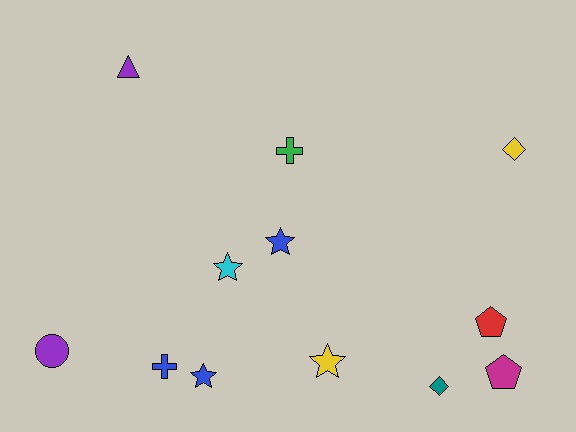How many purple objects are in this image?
There are 2 purple objects.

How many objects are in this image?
There are 12 objects.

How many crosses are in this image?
There are 2 crosses.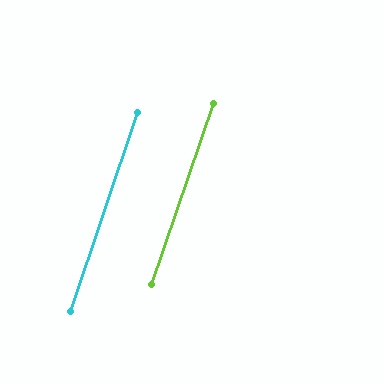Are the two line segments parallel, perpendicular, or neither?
Parallel — their directions differ by only 0.3°.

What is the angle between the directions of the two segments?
Approximately 0 degrees.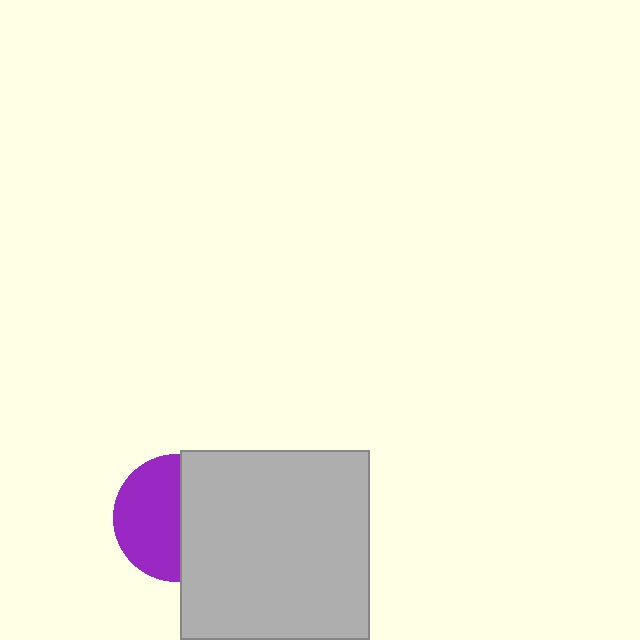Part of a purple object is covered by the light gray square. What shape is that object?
It is a circle.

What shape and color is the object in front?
The object in front is a light gray square.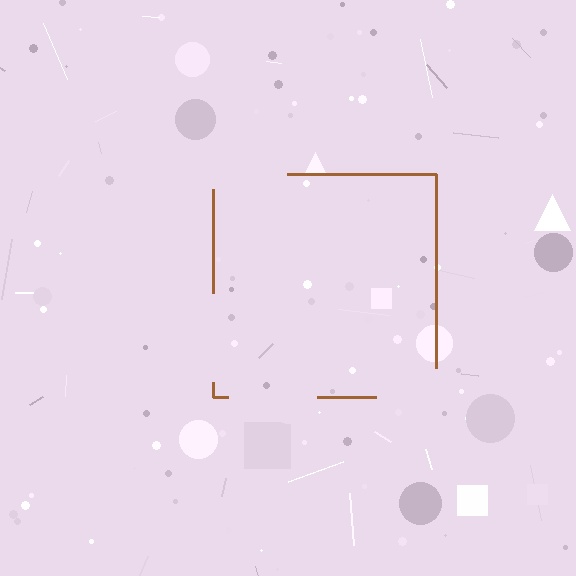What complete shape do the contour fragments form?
The contour fragments form a square.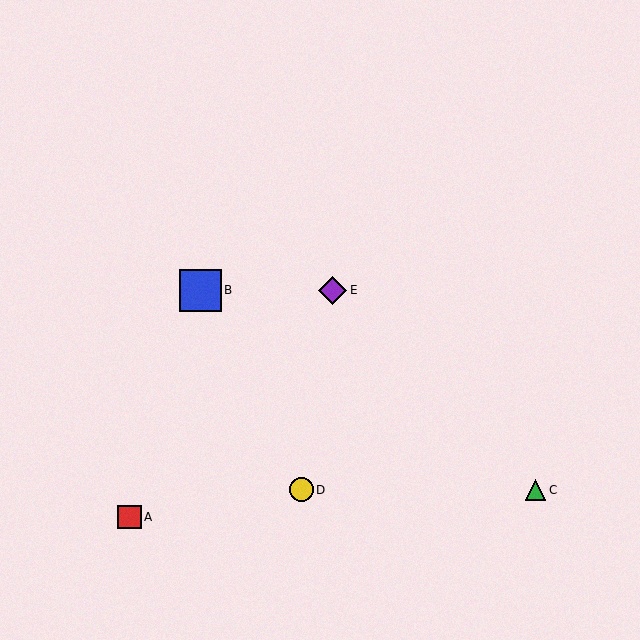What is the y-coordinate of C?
Object C is at y≈490.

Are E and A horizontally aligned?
No, E is at y≈291 and A is at y≈517.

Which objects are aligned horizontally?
Objects B, E are aligned horizontally.